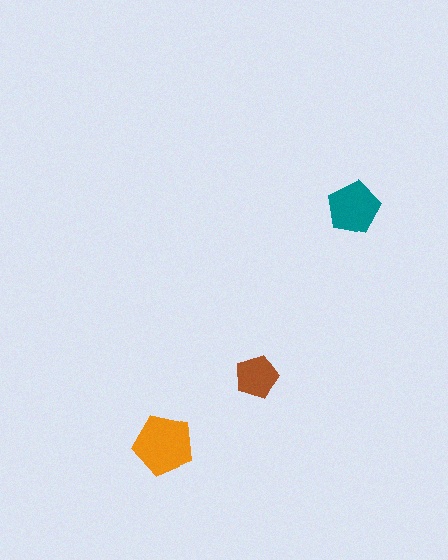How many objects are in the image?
There are 3 objects in the image.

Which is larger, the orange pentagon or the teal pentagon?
The orange one.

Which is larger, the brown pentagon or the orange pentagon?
The orange one.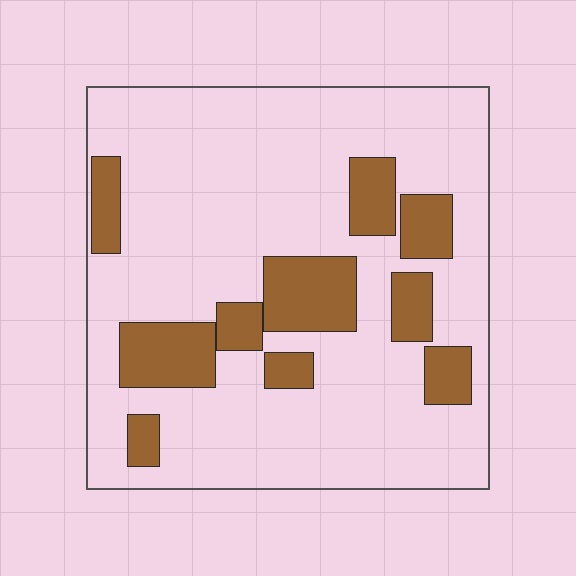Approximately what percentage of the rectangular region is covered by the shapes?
Approximately 20%.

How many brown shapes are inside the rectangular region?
10.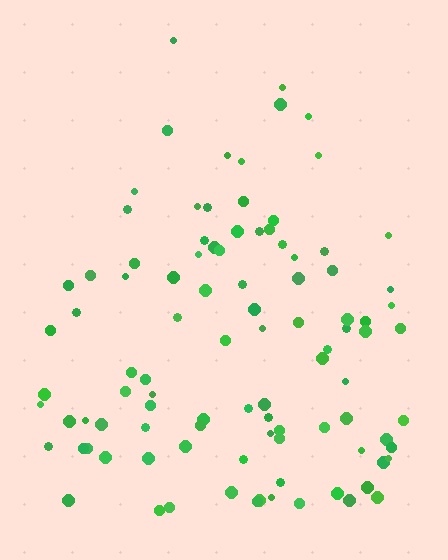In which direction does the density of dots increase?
From top to bottom, with the bottom side densest.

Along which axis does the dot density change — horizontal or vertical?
Vertical.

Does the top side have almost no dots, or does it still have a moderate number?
Still a moderate number, just noticeably fewer than the bottom.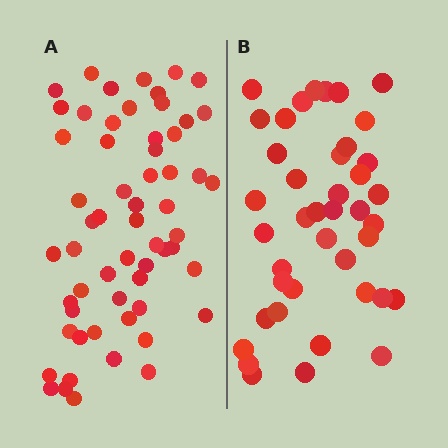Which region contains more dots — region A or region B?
Region A (the left region) has more dots.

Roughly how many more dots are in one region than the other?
Region A has approximately 20 more dots than region B.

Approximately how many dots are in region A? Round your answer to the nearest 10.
About 60 dots. (The exact count is 59, which rounds to 60.)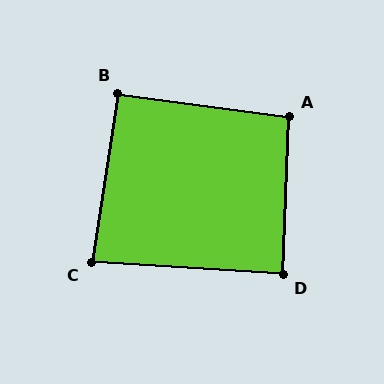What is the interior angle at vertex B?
Approximately 91 degrees (approximately right).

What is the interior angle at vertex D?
Approximately 89 degrees (approximately right).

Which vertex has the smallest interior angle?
C, at approximately 85 degrees.